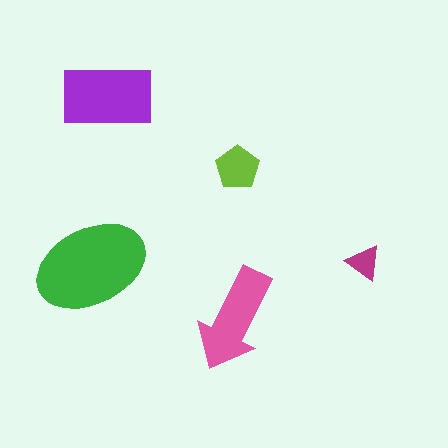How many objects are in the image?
There are 5 objects in the image.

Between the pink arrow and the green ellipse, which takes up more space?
The green ellipse.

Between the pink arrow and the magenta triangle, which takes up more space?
The pink arrow.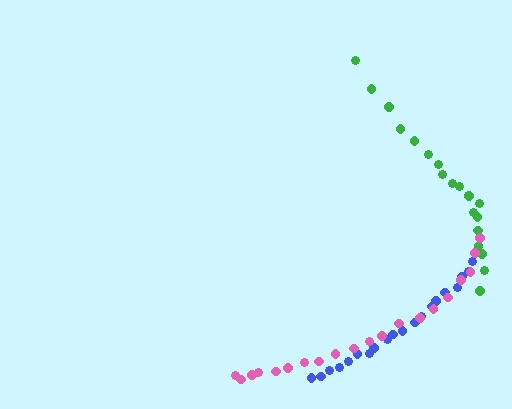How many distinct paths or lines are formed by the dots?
There are 3 distinct paths.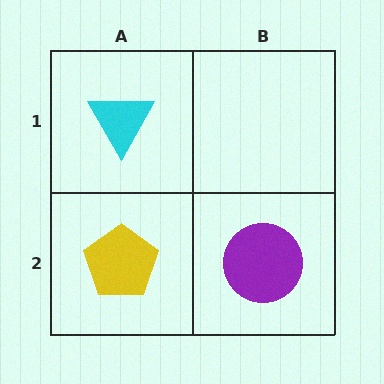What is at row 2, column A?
A yellow pentagon.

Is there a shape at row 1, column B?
No, that cell is empty.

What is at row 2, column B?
A purple circle.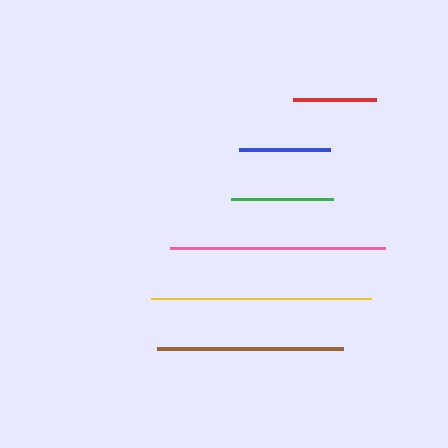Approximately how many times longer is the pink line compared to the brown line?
The pink line is approximately 1.2 times the length of the brown line.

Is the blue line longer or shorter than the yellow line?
The yellow line is longer than the blue line.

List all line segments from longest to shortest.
From longest to shortest: yellow, pink, brown, green, blue, red.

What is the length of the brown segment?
The brown segment is approximately 186 pixels long.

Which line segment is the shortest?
The red line is the shortest at approximately 83 pixels.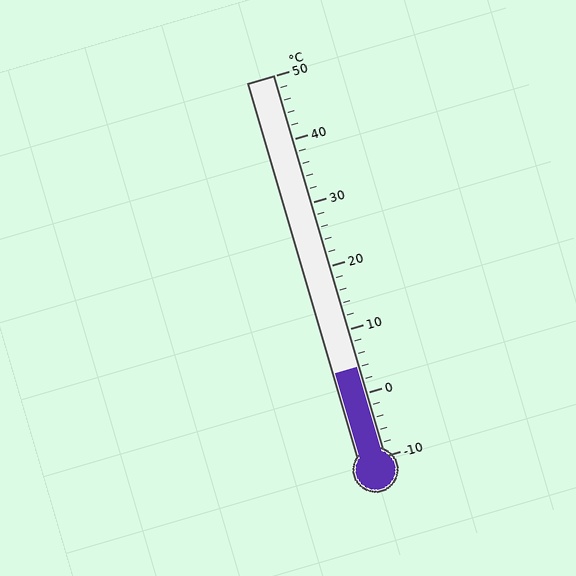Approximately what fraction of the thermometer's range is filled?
The thermometer is filled to approximately 25% of its range.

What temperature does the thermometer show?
The thermometer shows approximately 4°C.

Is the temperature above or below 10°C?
The temperature is below 10°C.